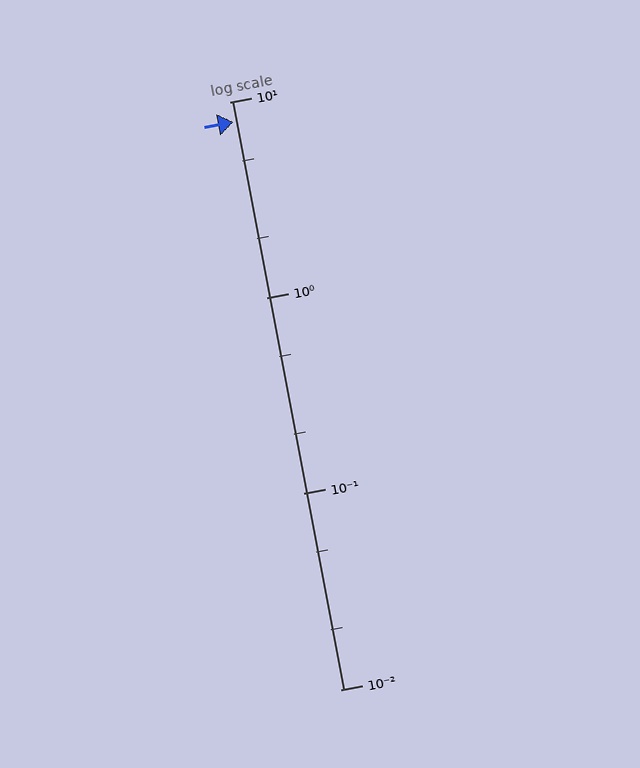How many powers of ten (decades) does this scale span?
The scale spans 3 decades, from 0.01 to 10.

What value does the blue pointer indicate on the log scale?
The pointer indicates approximately 7.9.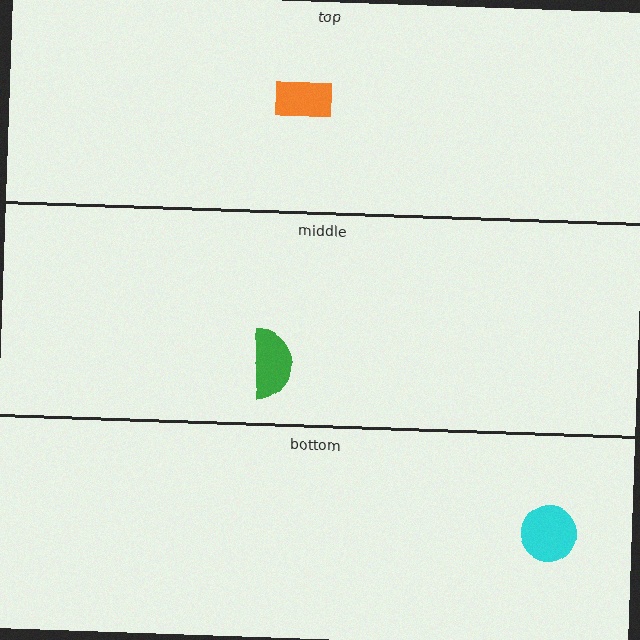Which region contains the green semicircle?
The middle region.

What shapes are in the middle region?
The green semicircle.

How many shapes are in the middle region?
1.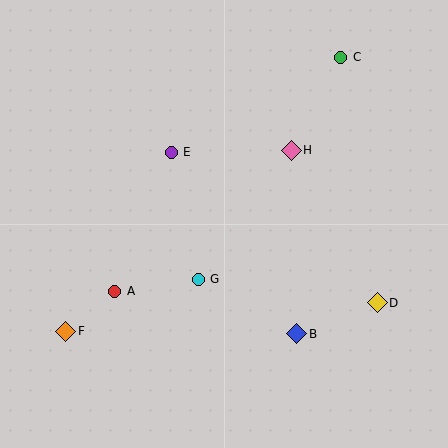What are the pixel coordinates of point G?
Point G is at (198, 279).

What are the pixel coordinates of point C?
Point C is at (341, 57).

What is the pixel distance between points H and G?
The distance between H and G is 159 pixels.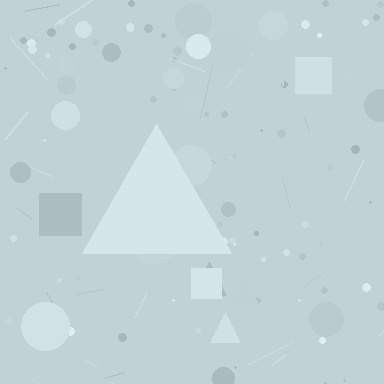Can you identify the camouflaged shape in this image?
The camouflaged shape is a triangle.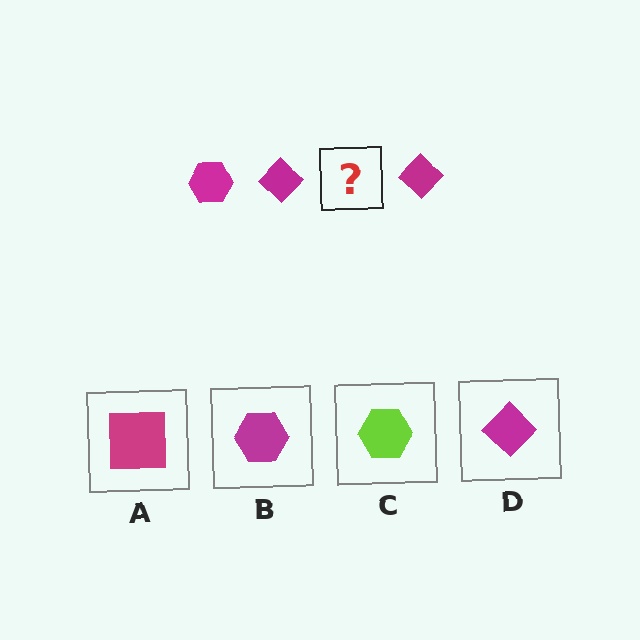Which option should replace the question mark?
Option B.